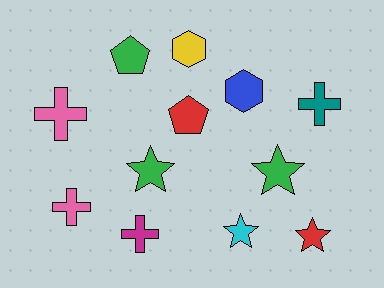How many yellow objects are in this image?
There is 1 yellow object.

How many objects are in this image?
There are 12 objects.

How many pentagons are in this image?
There are 2 pentagons.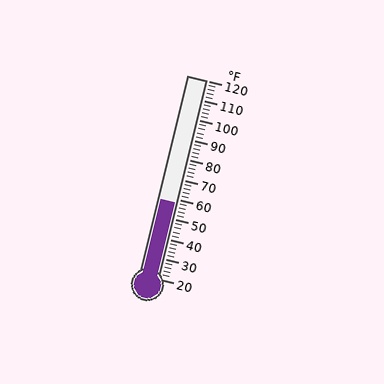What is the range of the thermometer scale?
The thermometer scale ranges from 20°F to 120°F.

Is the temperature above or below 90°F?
The temperature is below 90°F.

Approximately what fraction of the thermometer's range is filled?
The thermometer is filled to approximately 40% of its range.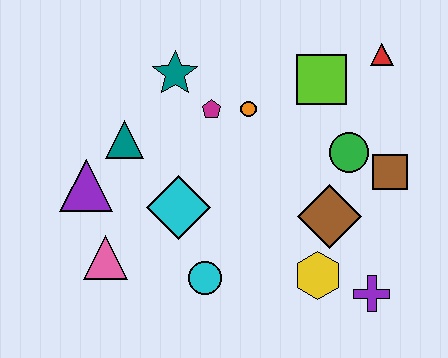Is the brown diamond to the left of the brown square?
Yes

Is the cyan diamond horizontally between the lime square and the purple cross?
No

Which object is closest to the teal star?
The magenta pentagon is closest to the teal star.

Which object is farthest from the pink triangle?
The red triangle is farthest from the pink triangle.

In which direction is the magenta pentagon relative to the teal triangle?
The magenta pentagon is to the right of the teal triangle.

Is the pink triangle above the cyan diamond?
No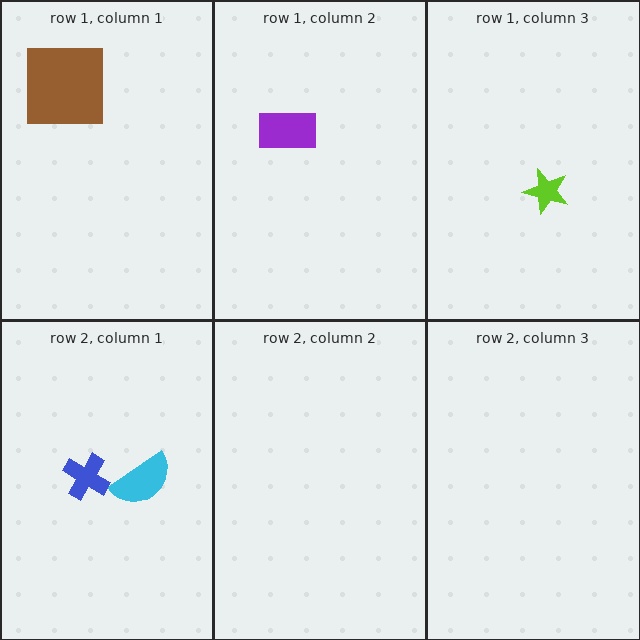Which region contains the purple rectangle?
The row 1, column 2 region.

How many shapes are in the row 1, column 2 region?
1.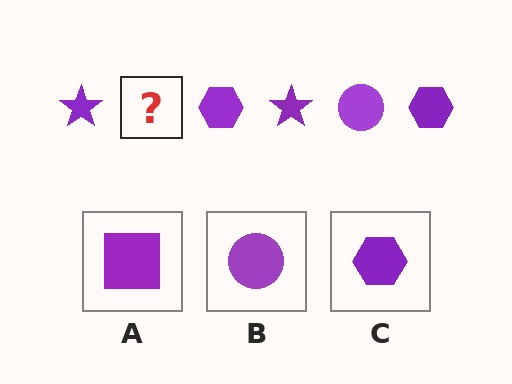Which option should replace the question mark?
Option B.